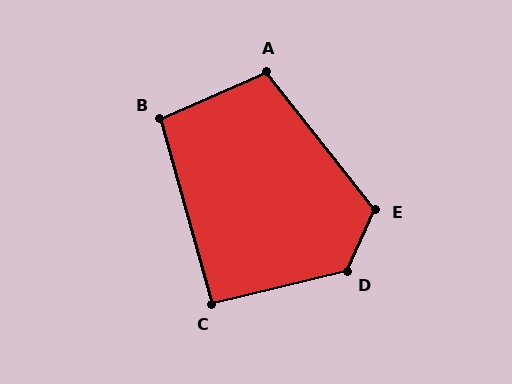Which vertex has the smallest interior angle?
C, at approximately 92 degrees.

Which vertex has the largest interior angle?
D, at approximately 128 degrees.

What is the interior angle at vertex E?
Approximately 117 degrees (obtuse).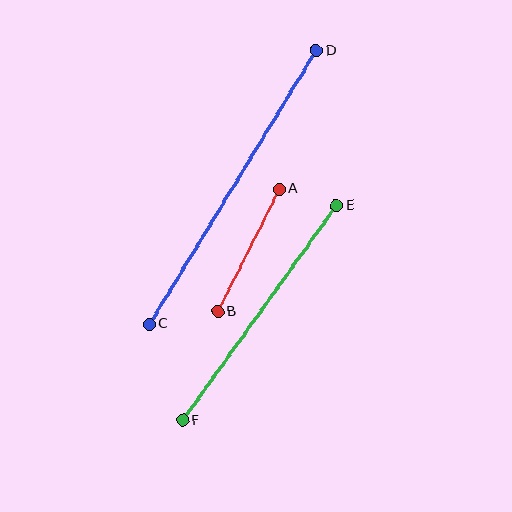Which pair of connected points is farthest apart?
Points C and D are farthest apart.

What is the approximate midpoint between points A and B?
The midpoint is at approximately (248, 250) pixels.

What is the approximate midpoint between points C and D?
The midpoint is at approximately (233, 187) pixels.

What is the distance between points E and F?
The distance is approximately 264 pixels.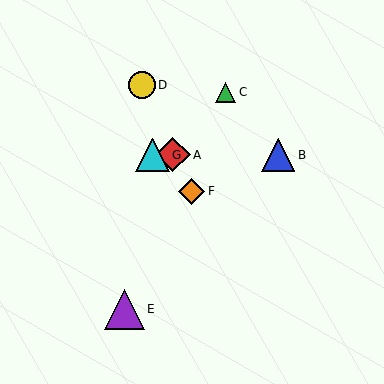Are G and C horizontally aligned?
No, G is at y≈155 and C is at y≈92.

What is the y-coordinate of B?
Object B is at y≈155.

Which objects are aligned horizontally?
Objects A, B, G are aligned horizontally.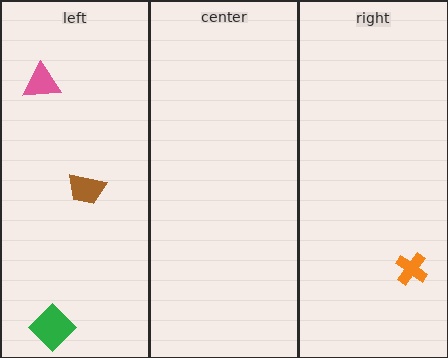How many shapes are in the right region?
1.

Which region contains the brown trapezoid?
The left region.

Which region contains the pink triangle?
The left region.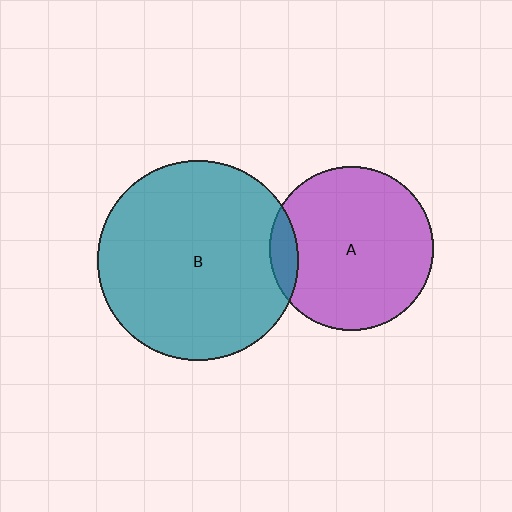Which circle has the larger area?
Circle B (teal).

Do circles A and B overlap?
Yes.